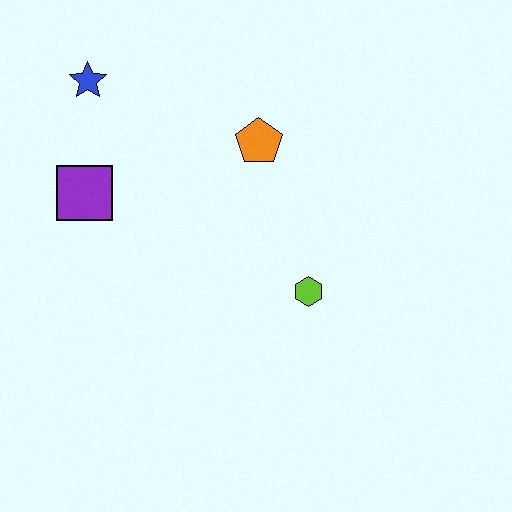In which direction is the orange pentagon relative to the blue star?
The orange pentagon is to the right of the blue star.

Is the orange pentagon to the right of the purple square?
Yes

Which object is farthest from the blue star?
The lime hexagon is farthest from the blue star.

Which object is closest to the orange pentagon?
The lime hexagon is closest to the orange pentagon.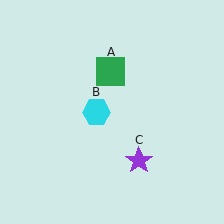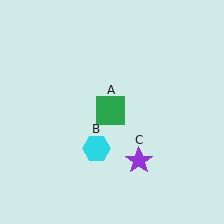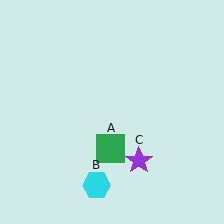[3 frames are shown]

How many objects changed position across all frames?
2 objects changed position: green square (object A), cyan hexagon (object B).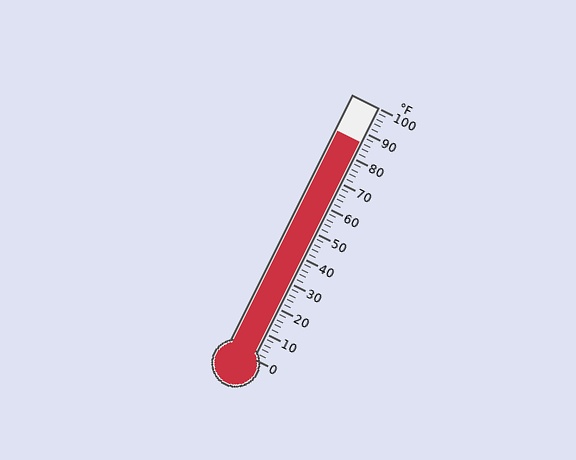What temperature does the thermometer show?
The thermometer shows approximately 86°F.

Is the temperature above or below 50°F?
The temperature is above 50°F.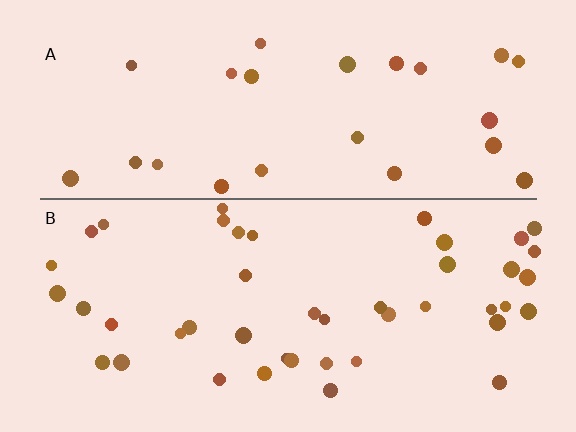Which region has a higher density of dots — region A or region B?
B (the bottom).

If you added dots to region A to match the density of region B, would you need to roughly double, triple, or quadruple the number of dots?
Approximately double.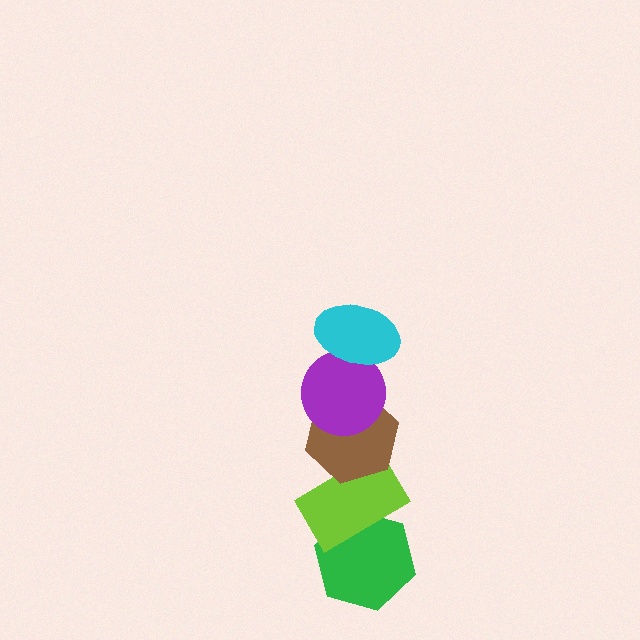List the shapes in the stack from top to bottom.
From top to bottom: the cyan ellipse, the purple circle, the brown hexagon, the lime rectangle, the green hexagon.